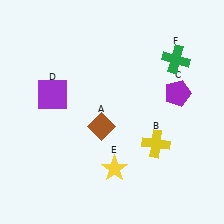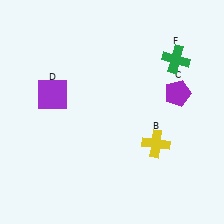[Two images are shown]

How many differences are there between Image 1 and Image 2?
There are 2 differences between the two images.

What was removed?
The brown diamond (A), the yellow star (E) were removed in Image 2.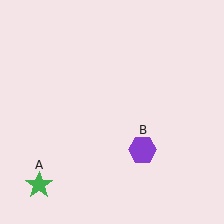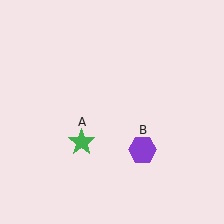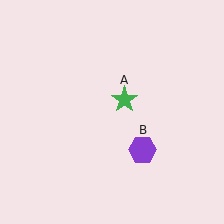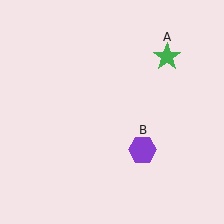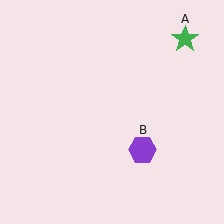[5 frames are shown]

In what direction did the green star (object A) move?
The green star (object A) moved up and to the right.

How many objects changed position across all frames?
1 object changed position: green star (object A).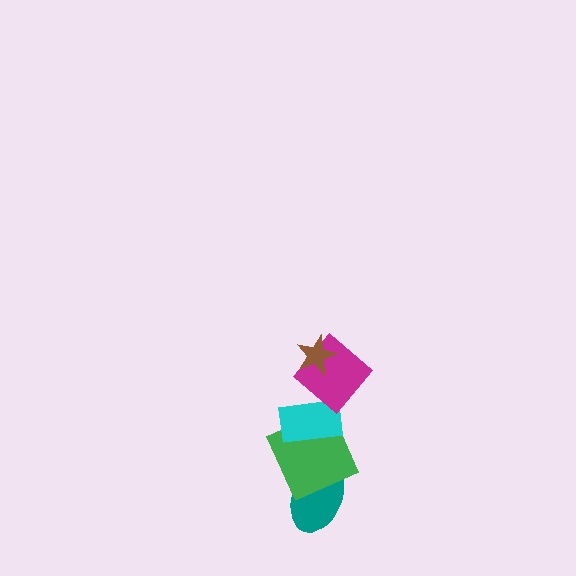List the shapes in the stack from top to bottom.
From top to bottom: the brown star, the magenta diamond, the cyan rectangle, the green square, the teal ellipse.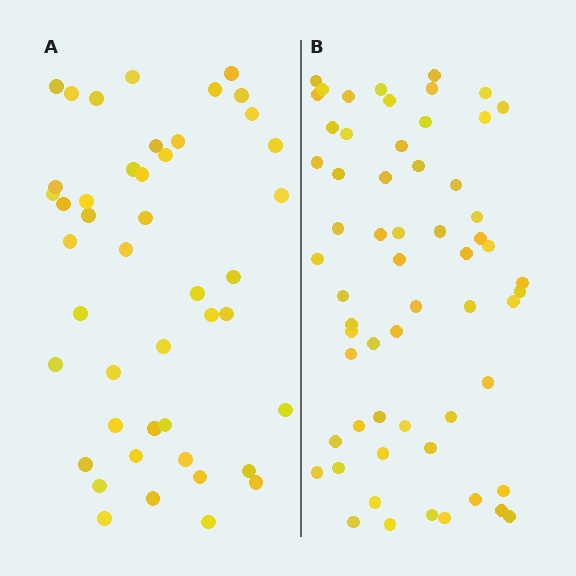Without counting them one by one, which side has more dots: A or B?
Region B (the right region) has more dots.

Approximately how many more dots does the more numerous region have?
Region B has approximately 15 more dots than region A.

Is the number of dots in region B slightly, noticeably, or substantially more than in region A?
Region B has noticeably more, but not dramatically so. The ratio is roughly 1.3 to 1.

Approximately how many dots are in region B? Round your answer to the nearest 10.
About 60 dots.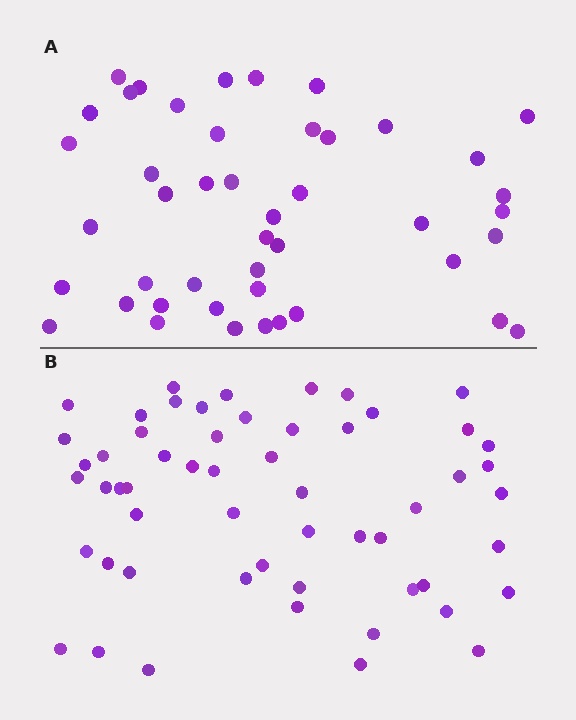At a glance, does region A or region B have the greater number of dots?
Region B (the bottom region) has more dots.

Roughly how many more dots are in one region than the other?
Region B has roughly 12 or so more dots than region A.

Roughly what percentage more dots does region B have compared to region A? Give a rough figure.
About 25% more.